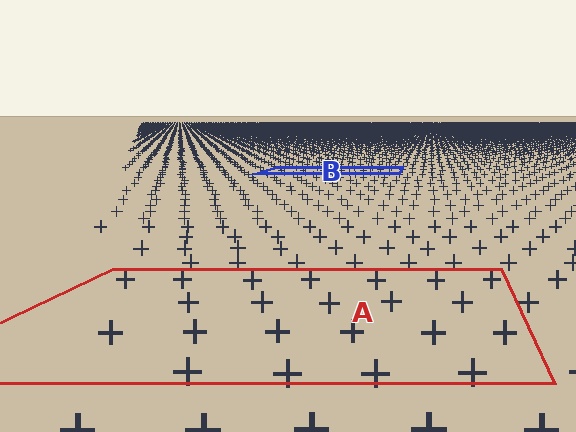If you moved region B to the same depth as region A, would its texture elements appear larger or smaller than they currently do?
They would appear larger. At a closer depth, the same texture elements are projected at a bigger on-screen size.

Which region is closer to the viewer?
Region A is closer. The texture elements there are larger and more spread out.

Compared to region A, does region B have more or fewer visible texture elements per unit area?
Region B has more texture elements per unit area — they are packed more densely because it is farther away.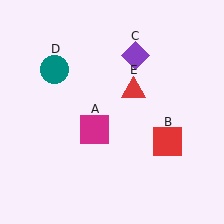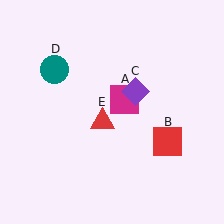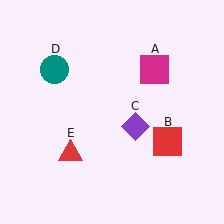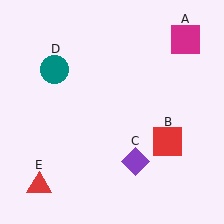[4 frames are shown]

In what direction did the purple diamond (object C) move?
The purple diamond (object C) moved down.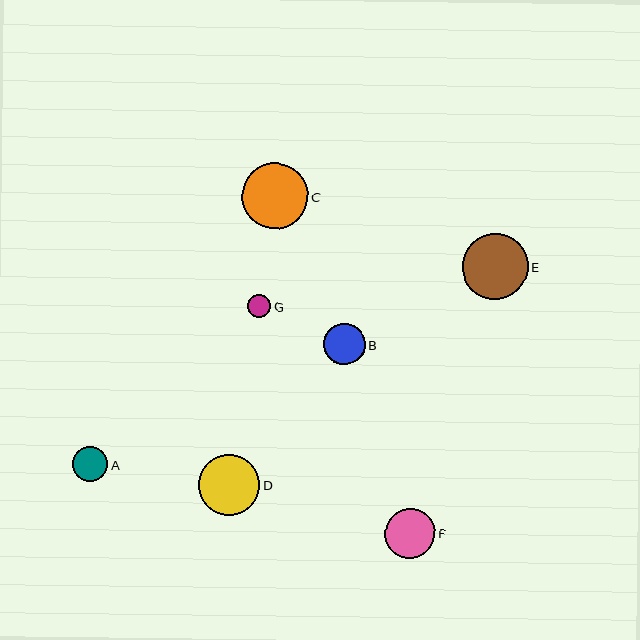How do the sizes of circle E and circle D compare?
Circle E and circle D are approximately the same size.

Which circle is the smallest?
Circle G is the smallest with a size of approximately 23 pixels.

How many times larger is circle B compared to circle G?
Circle B is approximately 1.8 times the size of circle G.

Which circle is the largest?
Circle C is the largest with a size of approximately 66 pixels.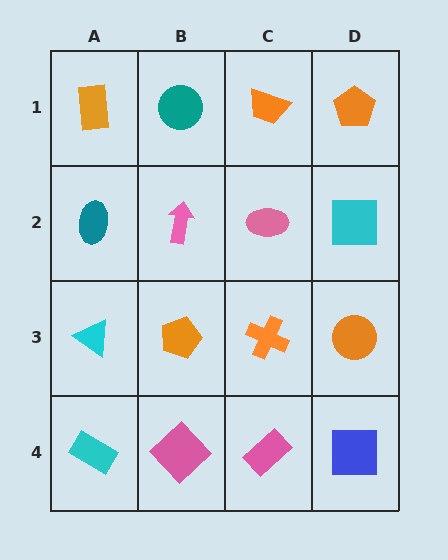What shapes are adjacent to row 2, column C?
An orange trapezoid (row 1, column C), an orange cross (row 3, column C), a pink arrow (row 2, column B), a cyan square (row 2, column D).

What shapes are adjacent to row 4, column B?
An orange pentagon (row 3, column B), a cyan rectangle (row 4, column A), a pink rectangle (row 4, column C).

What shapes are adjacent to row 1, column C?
A pink ellipse (row 2, column C), a teal circle (row 1, column B), an orange pentagon (row 1, column D).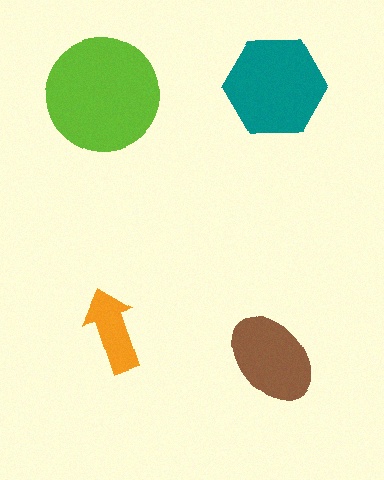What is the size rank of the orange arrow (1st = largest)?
4th.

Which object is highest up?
The teal hexagon is topmost.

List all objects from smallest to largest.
The orange arrow, the brown ellipse, the teal hexagon, the lime circle.